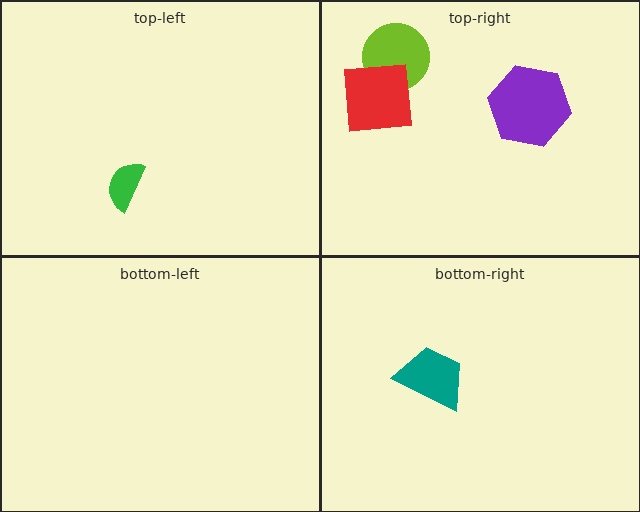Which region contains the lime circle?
The top-right region.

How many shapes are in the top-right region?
3.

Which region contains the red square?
The top-right region.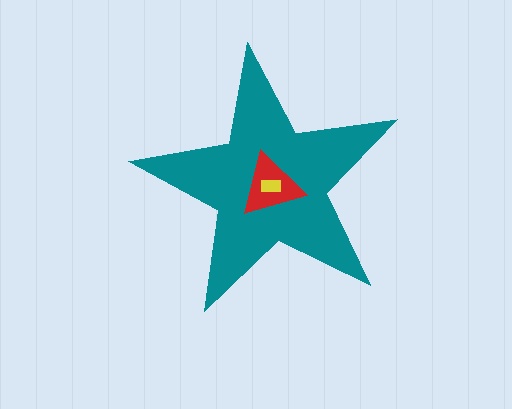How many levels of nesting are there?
3.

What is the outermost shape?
The teal star.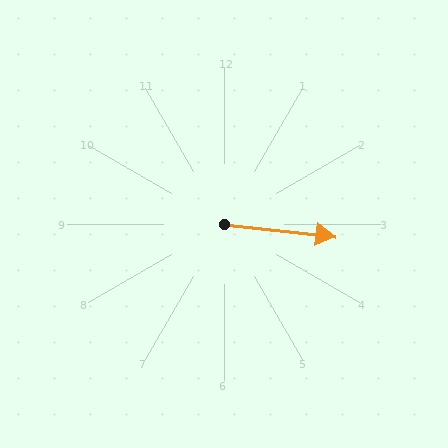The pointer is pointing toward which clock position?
Roughly 3 o'clock.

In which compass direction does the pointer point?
East.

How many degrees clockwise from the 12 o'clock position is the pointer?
Approximately 96 degrees.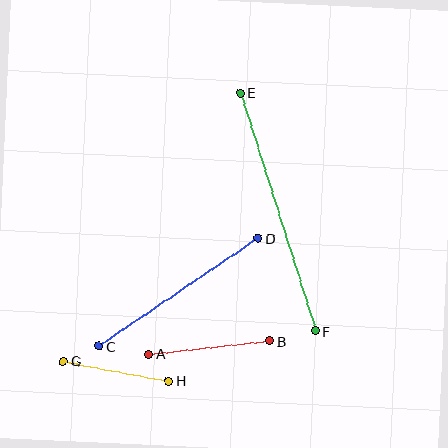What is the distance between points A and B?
The distance is approximately 122 pixels.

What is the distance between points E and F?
The distance is approximately 250 pixels.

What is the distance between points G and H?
The distance is approximately 107 pixels.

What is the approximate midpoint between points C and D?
The midpoint is at approximately (179, 292) pixels.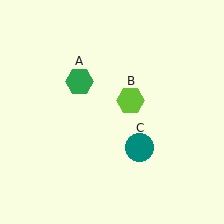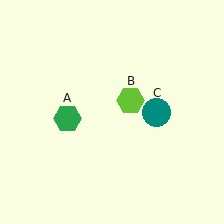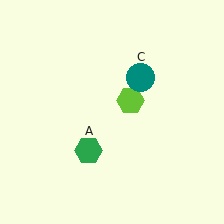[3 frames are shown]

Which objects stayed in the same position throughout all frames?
Lime hexagon (object B) remained stationary.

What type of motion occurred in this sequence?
The green hexagon (object A), teal circle (object C) rotated counterclockwise around the center of the scene.